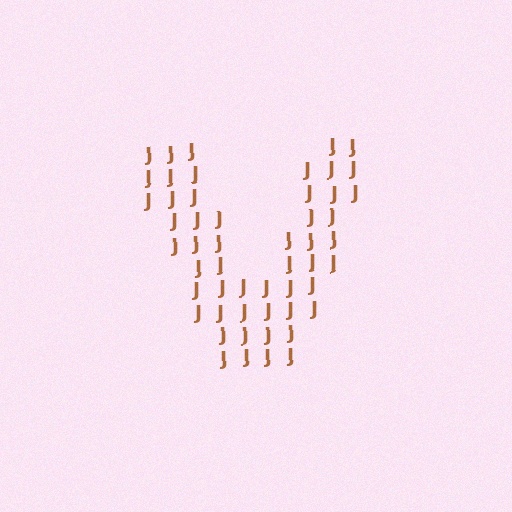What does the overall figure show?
The overall figure shows the letter V.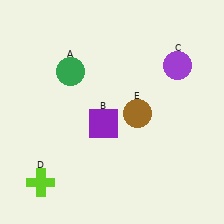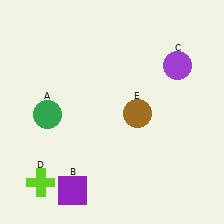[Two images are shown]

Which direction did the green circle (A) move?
The green circle (A) moved down.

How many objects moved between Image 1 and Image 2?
2 objects moved between the two images.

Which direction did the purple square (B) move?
The purple square (B) moved down.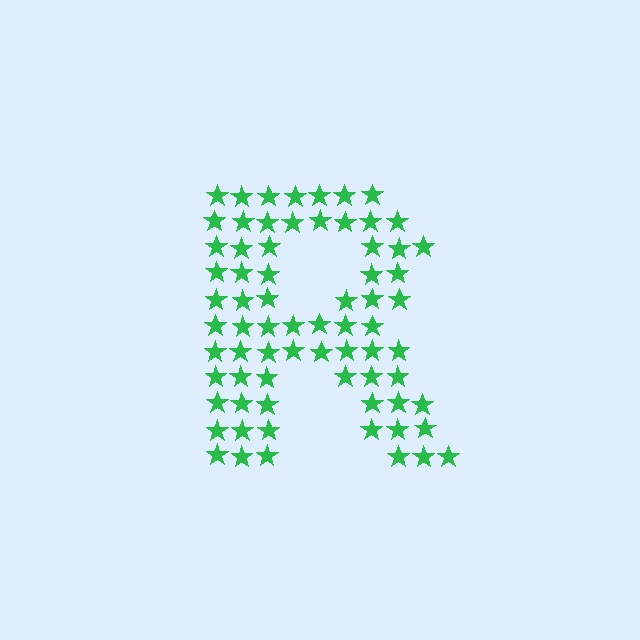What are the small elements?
The small elements are stars.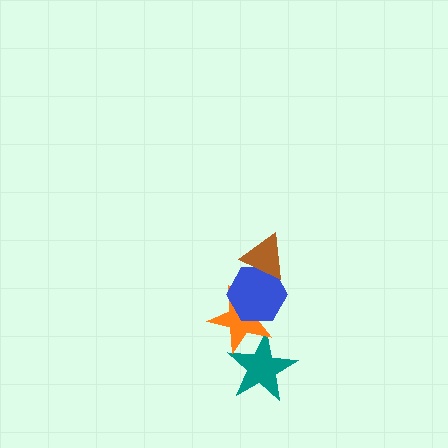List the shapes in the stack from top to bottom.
From top to bottom: the brown triangle, the blue hexagon, the orange star, the teal star.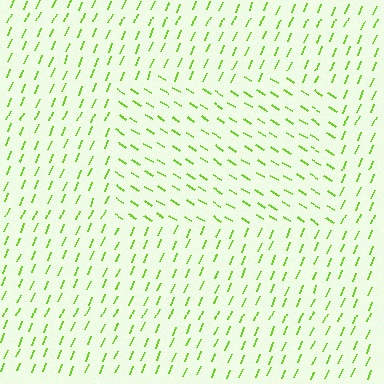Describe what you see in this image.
The image is filled with small lime line segments. A rectangle region in the image has lines oriented differently from the surrounding lines, creating a visible texture boundary.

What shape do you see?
I see a rectangle.